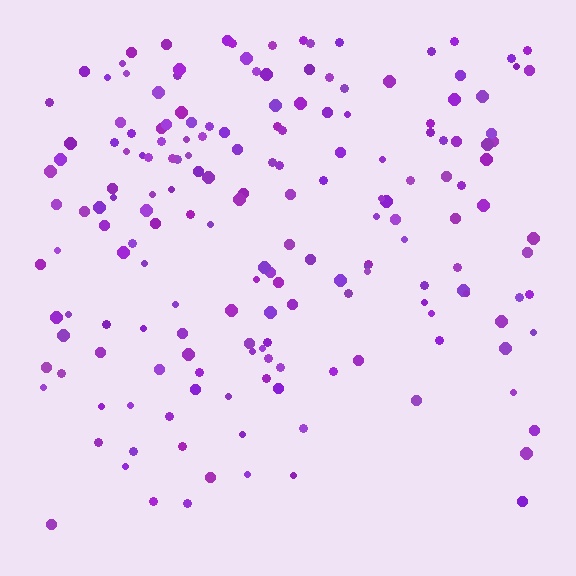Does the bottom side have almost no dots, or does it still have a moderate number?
Still a moderate number, just noticeably fewer than the top.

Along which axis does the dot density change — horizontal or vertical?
Vertical.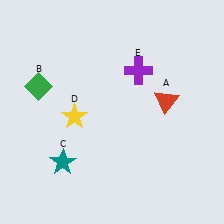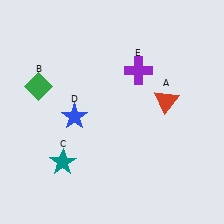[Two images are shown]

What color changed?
The star (D) changed from yellow in Image 1 to blue in Image 2.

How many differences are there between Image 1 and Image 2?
There is 1 difference between the two images.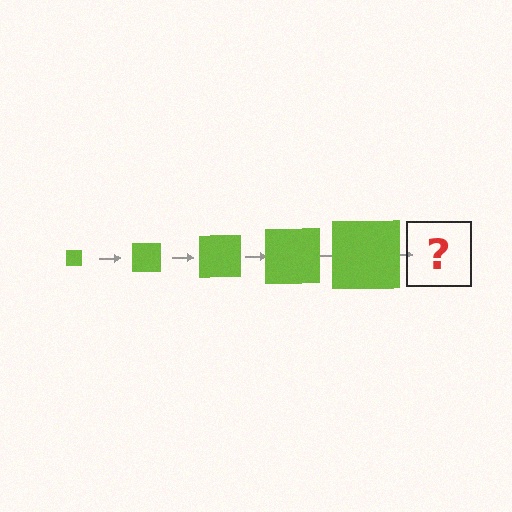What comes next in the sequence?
The next element should be a lime square, larger than the previous one.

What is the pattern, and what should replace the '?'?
The pattern is that the square gets progressively larger each step. The '?' should be a lime square, larger than the previous one.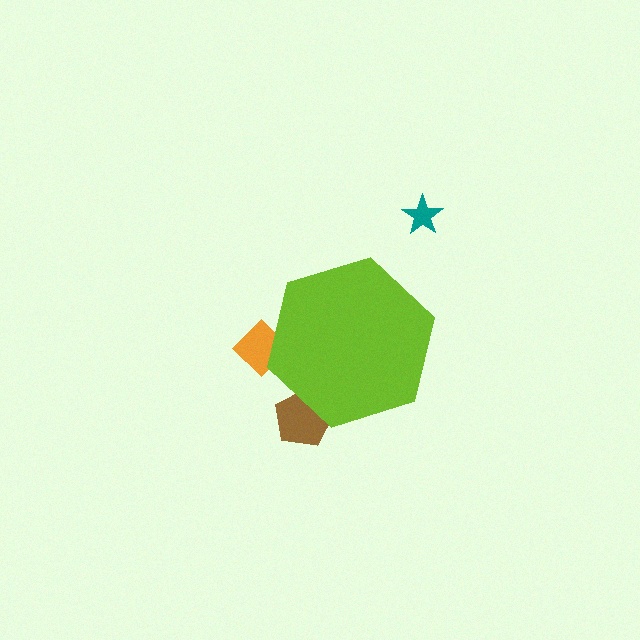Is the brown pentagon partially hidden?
Yes, the brown pentagon is partially hidden behind the lime hexagon.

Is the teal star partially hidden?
No, the teal star is fully visible.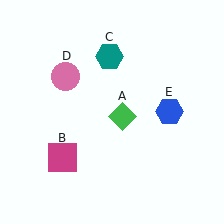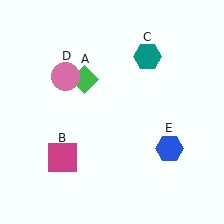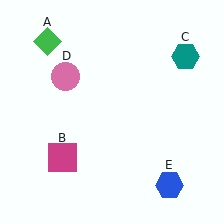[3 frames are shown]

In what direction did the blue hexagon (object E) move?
The blue hexagon (object E) moved down.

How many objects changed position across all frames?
3 objects changed position: green diamond (object A), teal hexagon (object C), blue hexagon (object E).